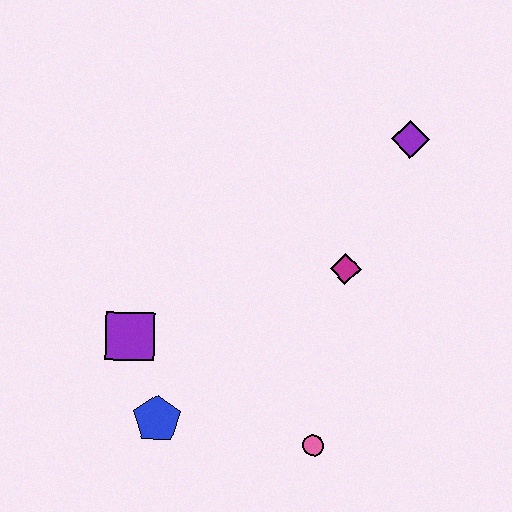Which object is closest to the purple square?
The blue pentagon is closest to the purple square.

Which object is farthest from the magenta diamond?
The blue pentagon is farthest from the magenta diamond.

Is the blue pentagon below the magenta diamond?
Yes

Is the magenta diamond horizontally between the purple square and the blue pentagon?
No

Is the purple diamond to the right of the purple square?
Yes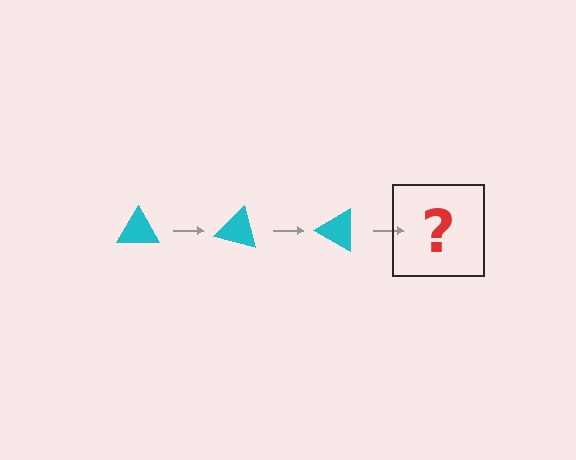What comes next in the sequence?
The next element should be a cyan triangle rotated 45 degrees.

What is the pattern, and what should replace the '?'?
The pattern is that the triangle rotates 15 degrees each step. The '?' should be a cyan triangle rotated 45 degrees.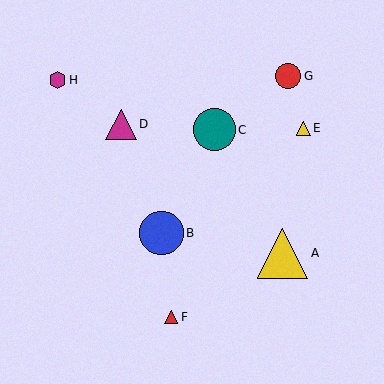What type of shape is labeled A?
Shape A is a yellow triangle.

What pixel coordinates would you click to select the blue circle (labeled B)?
Click at (161, 233) to select the blue circle B.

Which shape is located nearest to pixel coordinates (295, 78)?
The red circle (labeled G) at (288, 76) is nearest to that location.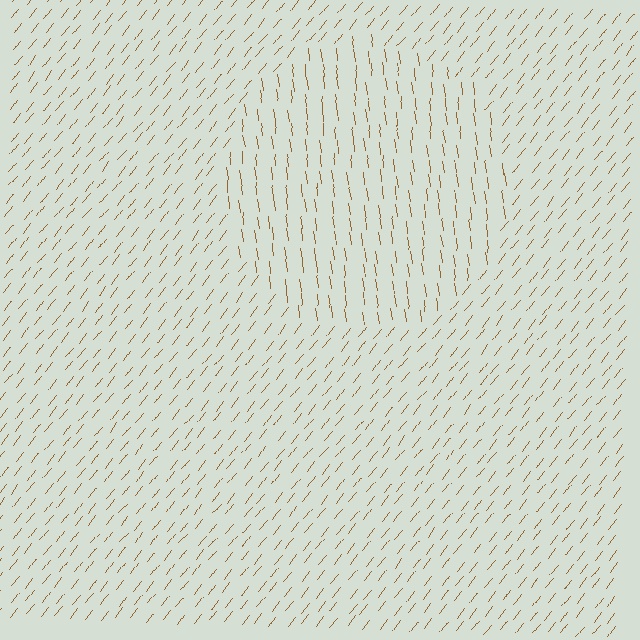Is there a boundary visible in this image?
Yes, there is a texture boundary formed by a change in line orientation.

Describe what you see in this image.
The image is filled with small brown line segments. A circle region in the image has lines oriented differently from the surrounding lines, creating a visible texture boundary.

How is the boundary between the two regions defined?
The boundary is defined purely by a change in line orientation (approximately 45 degrees difference). All lines are the same color and thickness.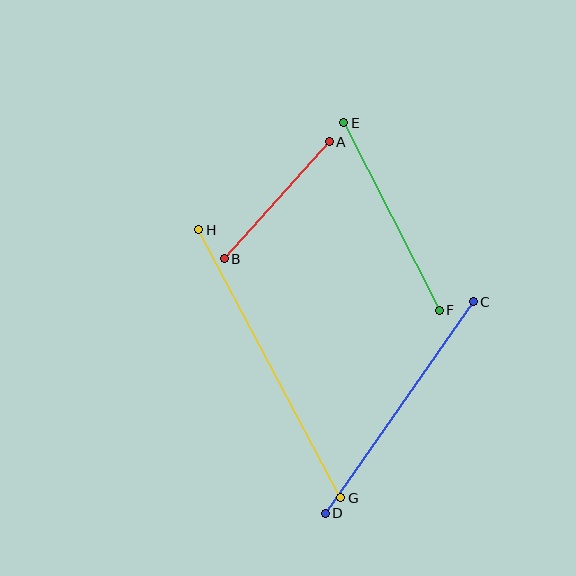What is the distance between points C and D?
The distance is approximately 258 pixels.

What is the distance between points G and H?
The distance is approximately 303 pixels.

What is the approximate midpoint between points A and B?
The midpoint is at approximately (277, 200) pixels.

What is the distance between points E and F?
The distance is approximately 210 pixels.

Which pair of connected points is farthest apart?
Points G and H are farthest apart.